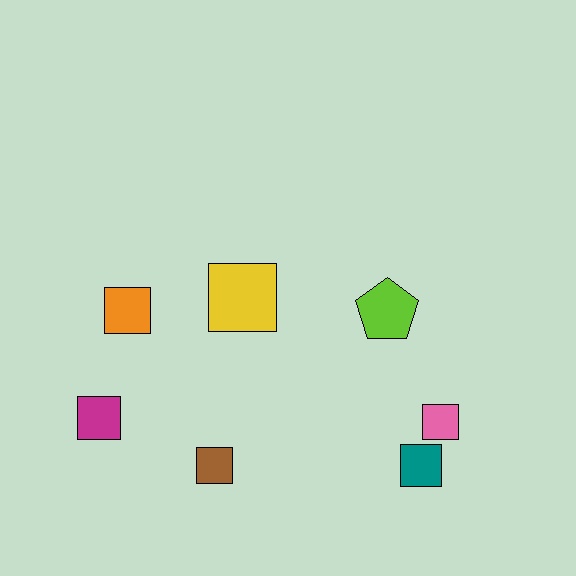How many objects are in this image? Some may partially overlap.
There are 7 objects.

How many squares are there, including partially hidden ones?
There are 6 squares.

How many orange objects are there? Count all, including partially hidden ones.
There is 1 orange object.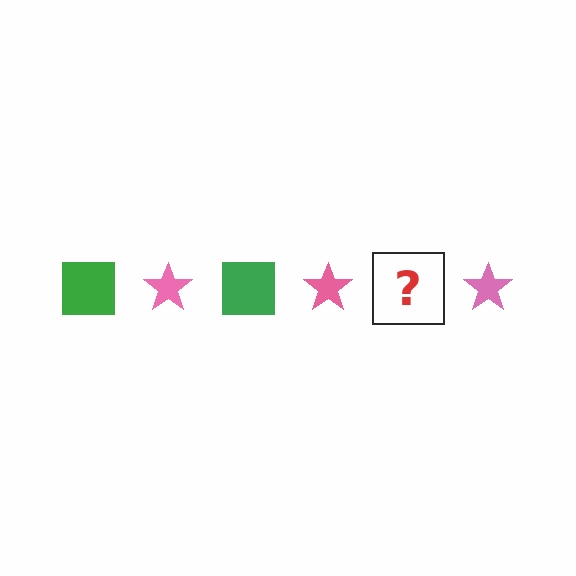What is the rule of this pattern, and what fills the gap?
The rule is that the pattern alternates between green square and pink star. The gap should be filled with a green square.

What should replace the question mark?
The question mark should be replaced with a green square.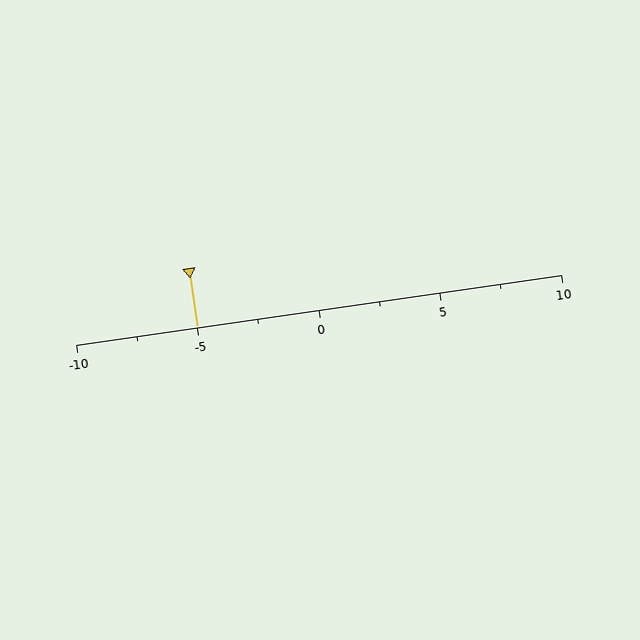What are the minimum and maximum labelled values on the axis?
The axis runs from -10 to 10.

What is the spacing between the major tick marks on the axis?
The major ticks are spaced 5 apart.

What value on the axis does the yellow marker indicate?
The marker indicates approximately -5.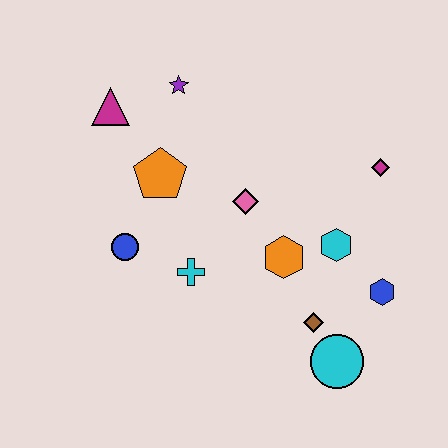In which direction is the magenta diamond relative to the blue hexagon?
The magenta diamond is above the blue hexagon.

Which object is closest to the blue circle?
The cyan cross is closest to the blue circle.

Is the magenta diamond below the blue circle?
No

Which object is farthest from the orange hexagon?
The magenta triangle is farthest from the orange hexagon.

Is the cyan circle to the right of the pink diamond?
Yes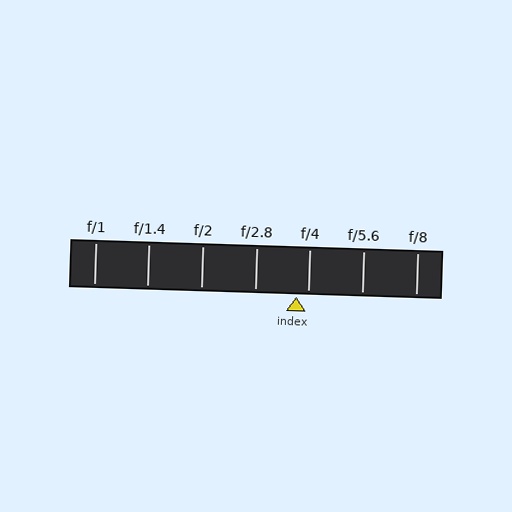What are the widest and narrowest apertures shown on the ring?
The widest aperture shown is f/1 and the narrowest is f/8.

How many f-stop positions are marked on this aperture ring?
There are 7 f-stop positions marked.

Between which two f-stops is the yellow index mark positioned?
The index mark is between f/2.8 and f/4.